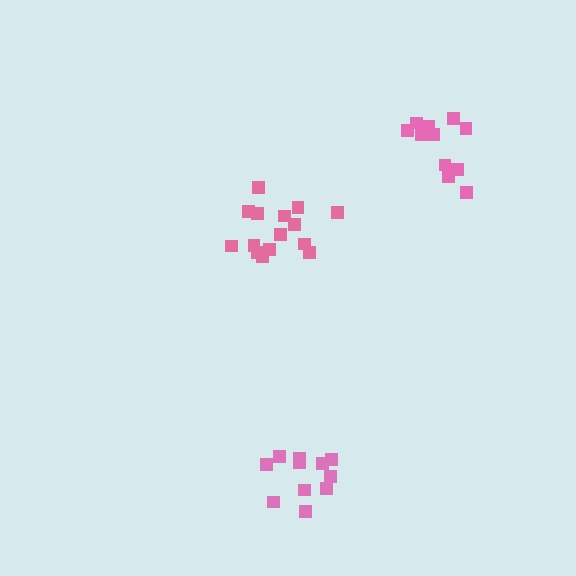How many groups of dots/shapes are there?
There are 3 groups.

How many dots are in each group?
Group 1: 15 dots, Group 2: 11 dots, Group 3: 12 dots (38 total).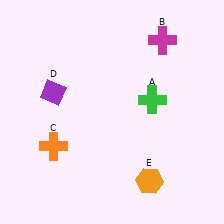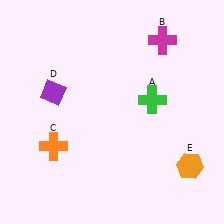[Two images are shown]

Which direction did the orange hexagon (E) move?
The orange hexagon (E) moved right.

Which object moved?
The orange hexagon (E) moved right.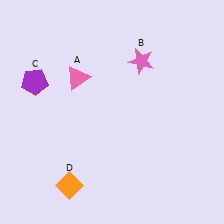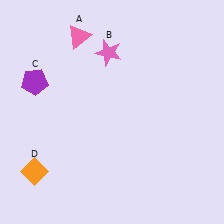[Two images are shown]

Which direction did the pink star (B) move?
The pink star (B) moved left.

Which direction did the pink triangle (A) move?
The pink triangle (A) moved up.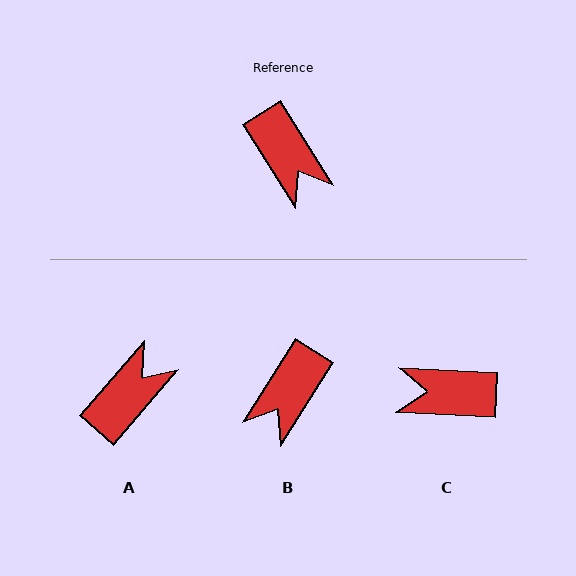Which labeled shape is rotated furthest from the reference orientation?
C, about 125 degrees away.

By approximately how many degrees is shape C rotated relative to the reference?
Approximately 125 degrees clockwise.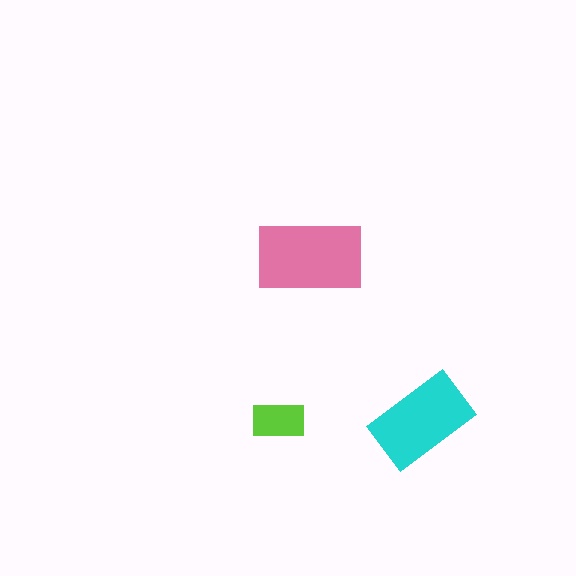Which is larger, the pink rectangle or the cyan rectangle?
The pink one.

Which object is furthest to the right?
The cyan rectangle is rightmost.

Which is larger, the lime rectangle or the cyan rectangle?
The cyan one.